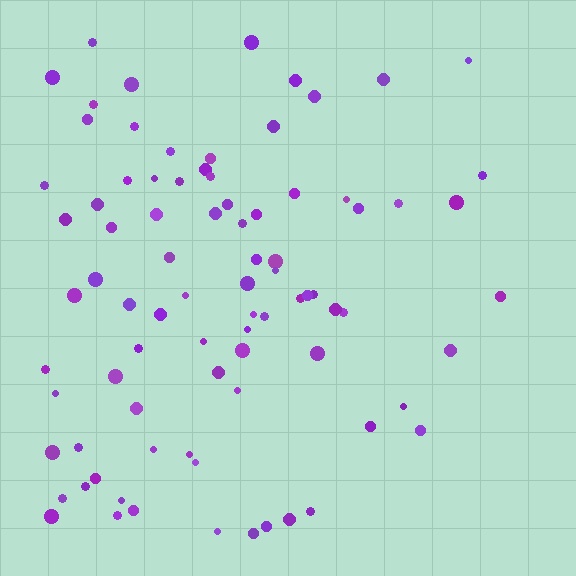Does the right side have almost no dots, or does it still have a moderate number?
Still a moderate number, just noticeably fewer than the left.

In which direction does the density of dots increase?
From right to left, with the left side densest.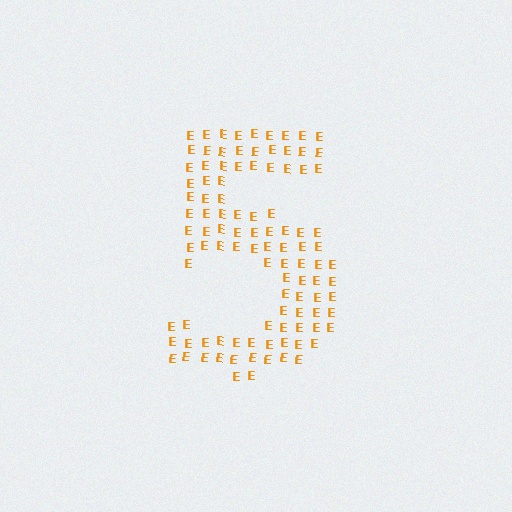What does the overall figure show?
The overall figure shows the digit 5.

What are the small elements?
The small elements are letter E's.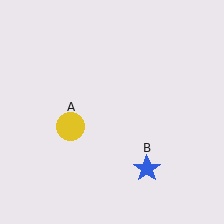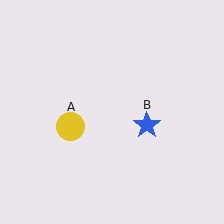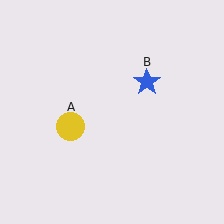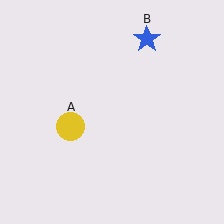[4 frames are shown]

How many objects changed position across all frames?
1 object changed position: blue star (object B).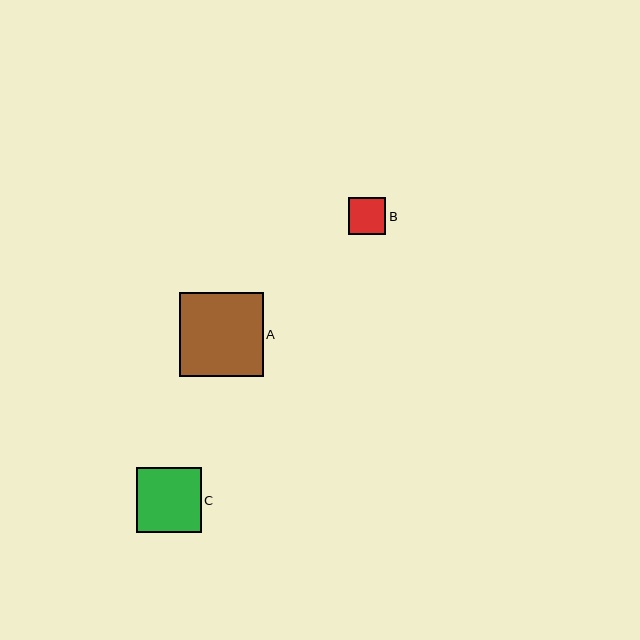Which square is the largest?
Square A is the largest with a size of approximately 84 pixels.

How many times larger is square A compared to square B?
Square A is approximately 2.3 times the size of square B.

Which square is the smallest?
Square B is the smallest with a size of approximately 37 pixels.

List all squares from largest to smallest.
From largest to smallest: A, C, B.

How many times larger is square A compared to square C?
Square A is approximately 1.3 times the size of square C.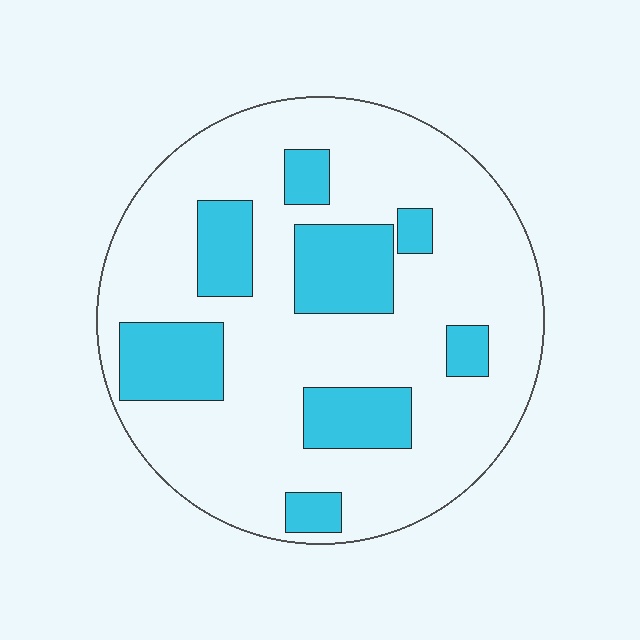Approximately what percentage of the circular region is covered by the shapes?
Approximately 25%.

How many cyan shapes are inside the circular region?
8.